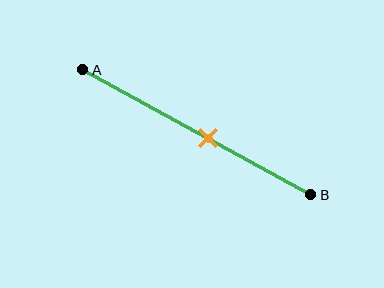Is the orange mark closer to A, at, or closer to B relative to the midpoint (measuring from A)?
The orange mark is closer to point B than the midpoint of segment AB.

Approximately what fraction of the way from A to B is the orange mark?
The orange mark is approximately 55% of the way from A to B.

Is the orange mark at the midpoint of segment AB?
No, the mark is at about 55% from A, not at the 50% midpoint.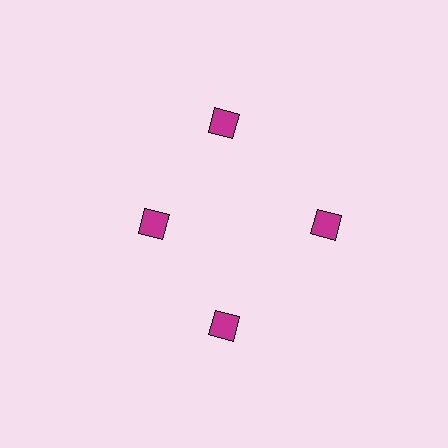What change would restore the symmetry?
The symmetry would be restored by moving it outward, back onto the ring so that all 4 squares sit at equal angles and equal distance from the center.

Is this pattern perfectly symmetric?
No. The 4 magenta squares are arranged in a ring, but one element near the 9 o'clock position is pulled inward toward the center, breaking the 4-fold rotational symmetry.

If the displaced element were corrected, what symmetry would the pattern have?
It would have 4-fold rotational symmetry — the pattern would map onto itself every 90 degrees.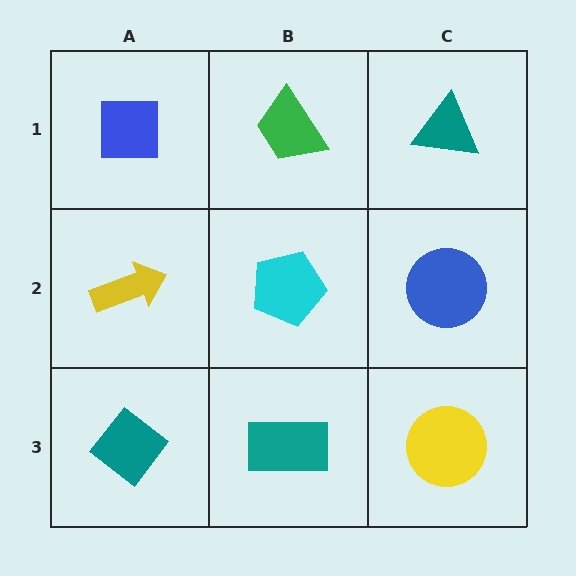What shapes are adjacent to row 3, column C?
A blue circle (row 2, column C), a teal rectangle (row 3, column B).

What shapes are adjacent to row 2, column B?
A green trapezoid (row 1, column B), a teal rectangle (row 3, column B), a yellow arrow (row 2, column A), a blue circle (row 2, column C).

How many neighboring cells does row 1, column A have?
2.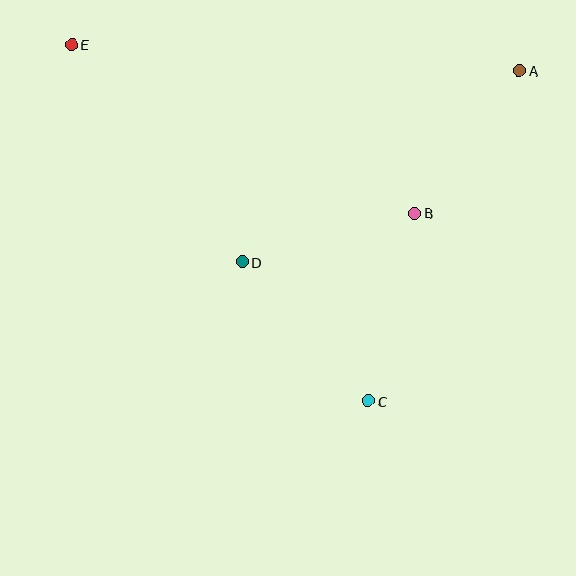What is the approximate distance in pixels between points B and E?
The distance between B and E is approximately 383 pixels.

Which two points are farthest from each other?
Points C and E are farthest from each other.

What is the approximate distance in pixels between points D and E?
The distance between D and E is approximately 276 pixels.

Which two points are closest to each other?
Points A and B are closest to each other.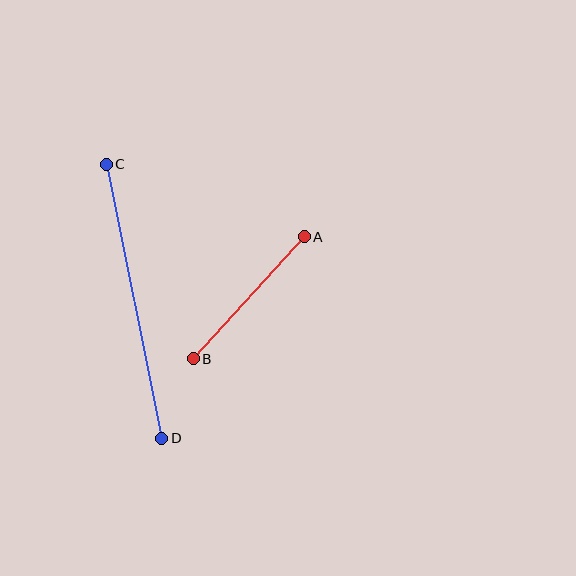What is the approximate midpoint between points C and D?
The midpoint is at approximately (134, 301) pixels.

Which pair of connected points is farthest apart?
Points C and D are farthest apart.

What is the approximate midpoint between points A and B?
The midpoint is at approximately (249, 298) pixels.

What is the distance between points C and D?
The distance is approximately 280 pixels.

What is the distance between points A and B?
The distance is approximately 165 pixels.